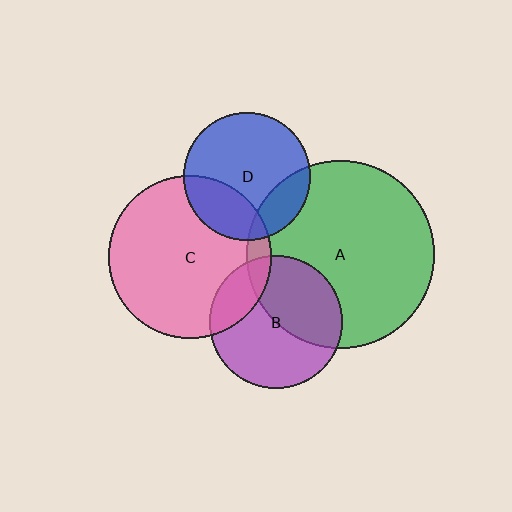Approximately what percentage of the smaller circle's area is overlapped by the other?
Approximately 20%.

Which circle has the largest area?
Circle A (green).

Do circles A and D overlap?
Yes.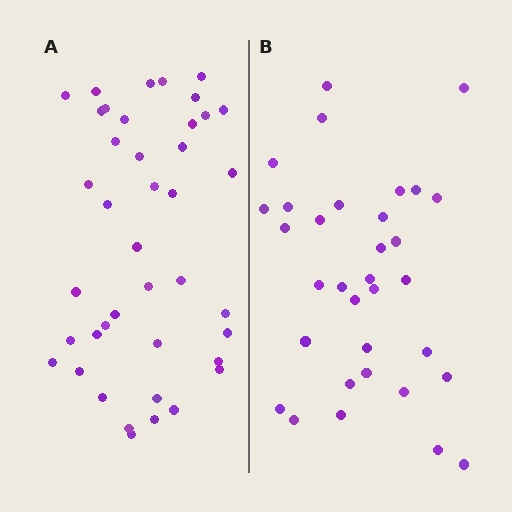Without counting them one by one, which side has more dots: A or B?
Region A (the left region) has more dots.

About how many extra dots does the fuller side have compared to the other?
Region A has roughly 8 or so more dots than region B.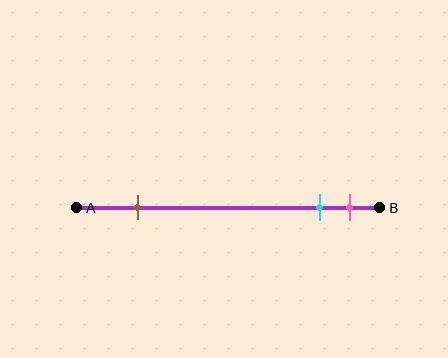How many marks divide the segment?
There are 3 marks dividing the segment.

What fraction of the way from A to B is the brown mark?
The brown mark is approximately 20% (0.2) of the way from A to B.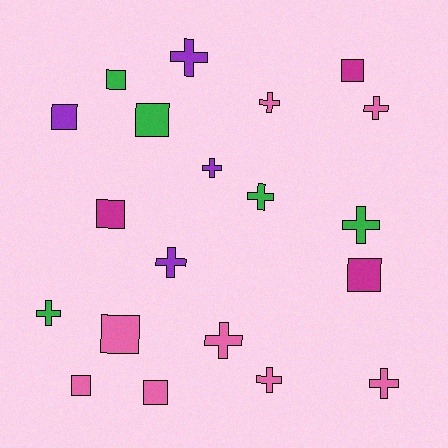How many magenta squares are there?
There are 3 magenta squares.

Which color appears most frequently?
Pink, with 8 objects.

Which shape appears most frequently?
Cross, with 11 objects.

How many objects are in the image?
There are 20 objects.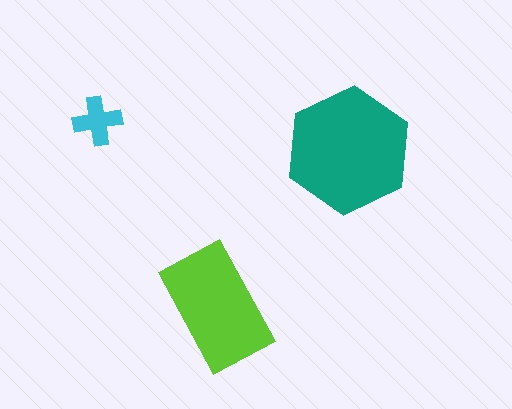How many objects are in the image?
There are 3 objects in the image.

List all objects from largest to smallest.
The teal hexagon, the lime rectangle, the cyan cross.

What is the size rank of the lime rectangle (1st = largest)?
2nd.